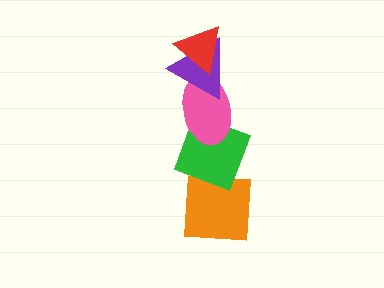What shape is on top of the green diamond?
The pink ellipse is on top of the green diamond.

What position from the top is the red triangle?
The red triangle is 1st from the top.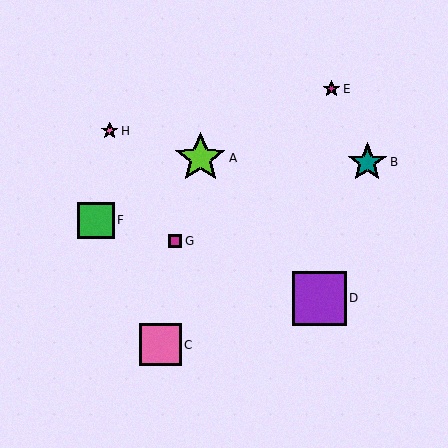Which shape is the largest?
The purple square (labeled D) is the largest.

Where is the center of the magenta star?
The center of the magenta star is at (332, 89).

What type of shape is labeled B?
Shape B is a teal star.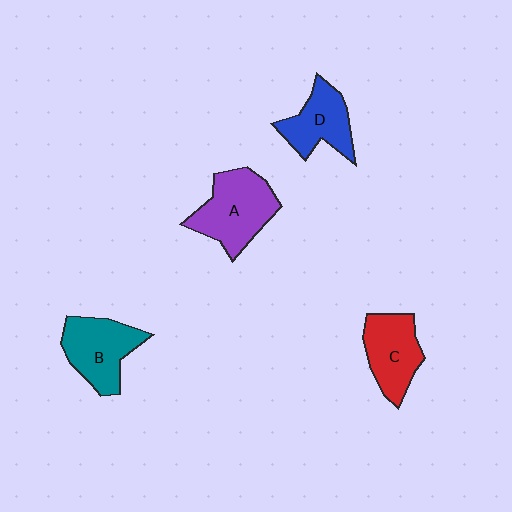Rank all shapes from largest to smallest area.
From largest to smallest: A (purple), B (teal), C (red), D (blue).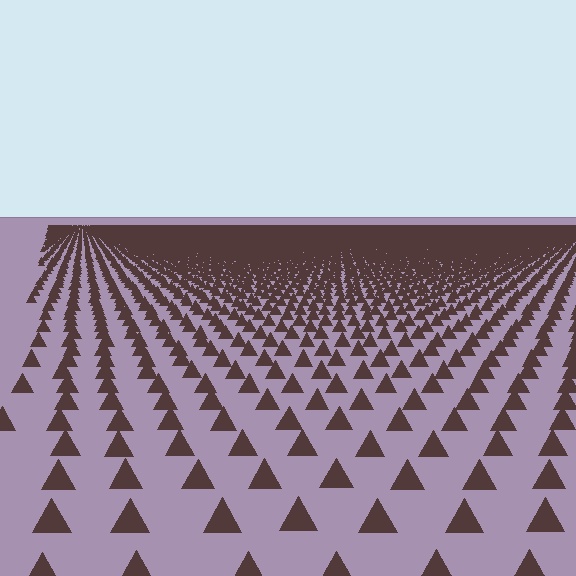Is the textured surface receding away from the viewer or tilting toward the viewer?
The surface is receding away from the viewer. Texture elements get smaller and denser toward the top.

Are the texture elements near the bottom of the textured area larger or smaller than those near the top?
Larger. Near the bottom, elements are closer to the viewer and appear at a bigger on-screen size.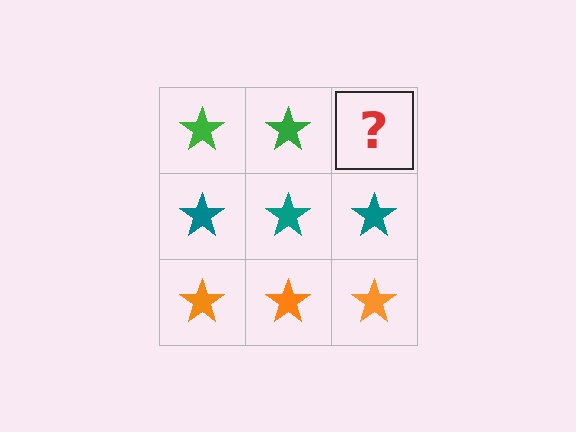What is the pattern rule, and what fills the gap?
The rule is that each row has a consistent color. The gap should be filled with a green star.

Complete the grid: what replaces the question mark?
The question mark should be replaced with a green star.